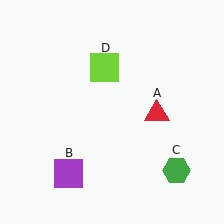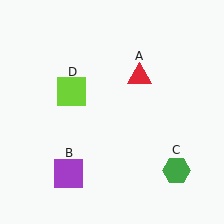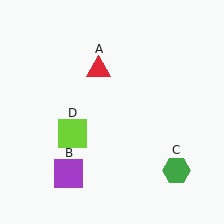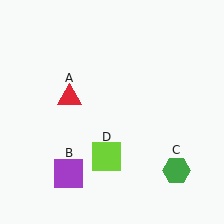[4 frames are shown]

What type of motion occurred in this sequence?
The red triangle (object A), lime square (object D) rotated counterclockwise around the center of the scene.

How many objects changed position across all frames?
2 objects changed position: red triangle (object A), lime square (object D).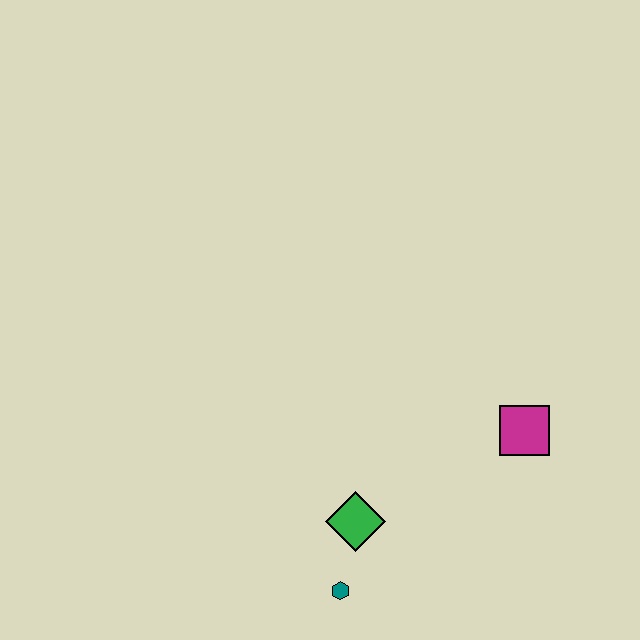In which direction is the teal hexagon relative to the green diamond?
The teal hexagon is below the green diamond.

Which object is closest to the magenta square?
The green diamond is closest to the magenta square.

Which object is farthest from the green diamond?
The magenta square is farthest from the green diamond.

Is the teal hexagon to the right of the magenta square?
No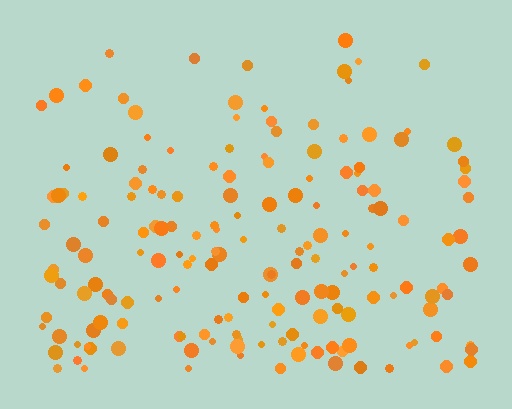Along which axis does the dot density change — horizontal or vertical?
Vertical.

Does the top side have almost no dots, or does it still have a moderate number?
Still a moderate number, just noticeably fewer than the bottom.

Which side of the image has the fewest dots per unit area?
The top.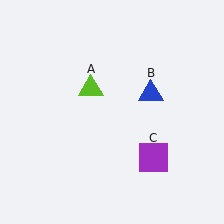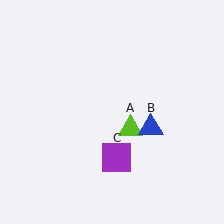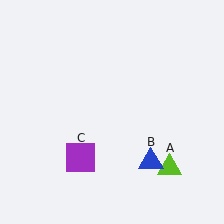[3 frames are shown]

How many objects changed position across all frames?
3 objects changed position: lime triangle (object A), blue triangle (object B), purple square (object C).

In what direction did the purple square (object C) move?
The purple square (object C) moved left.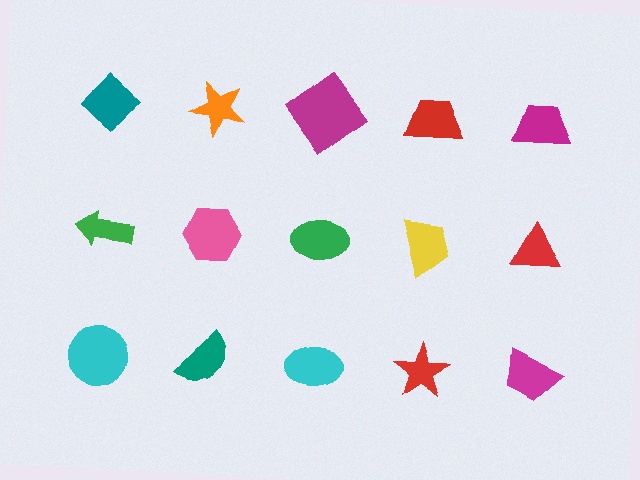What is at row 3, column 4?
A red star.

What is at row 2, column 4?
A yellow trapezoid.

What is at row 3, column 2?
A teal semicircle.